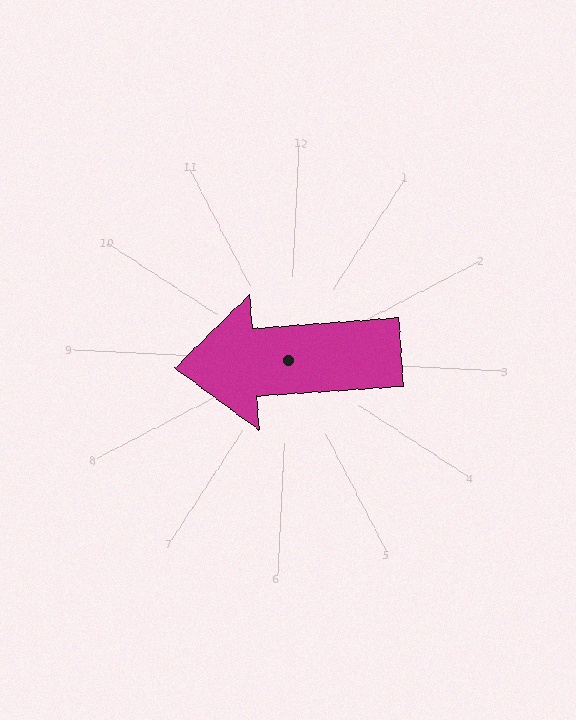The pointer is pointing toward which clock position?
Roughly 9 o'clock.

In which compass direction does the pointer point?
West.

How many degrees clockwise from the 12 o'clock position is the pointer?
Approximately 263 degrees.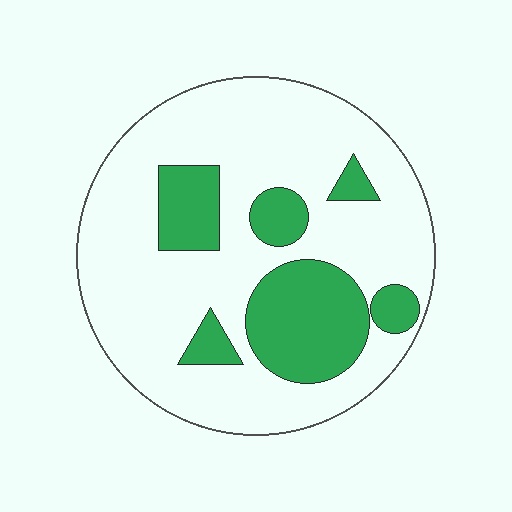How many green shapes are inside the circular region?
6.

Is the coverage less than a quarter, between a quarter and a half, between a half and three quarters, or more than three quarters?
Between a quarter and a half.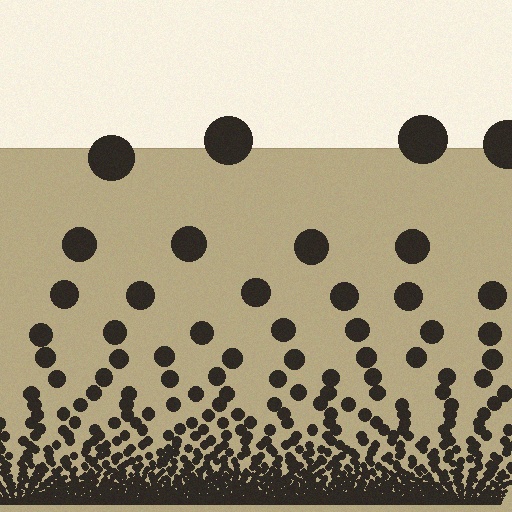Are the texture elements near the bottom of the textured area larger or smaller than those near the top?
Smaller. The gradient is inverted — elements near the bottom are smaller and denser.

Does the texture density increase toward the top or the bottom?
Density increases toward the bottom.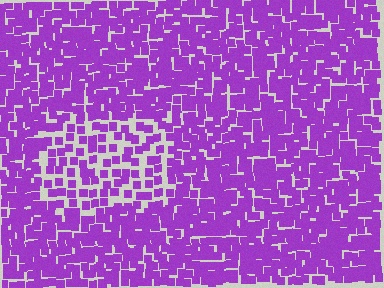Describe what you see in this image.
The image contains small purple elements arranged at two different densities. A rectangle-shaped region is visible where the elements are less densely packed than the surrounding area.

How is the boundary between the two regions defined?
The boundary is defined by a change in element density (approximately 1.9x ratio). All elements are the same color, size, and shape.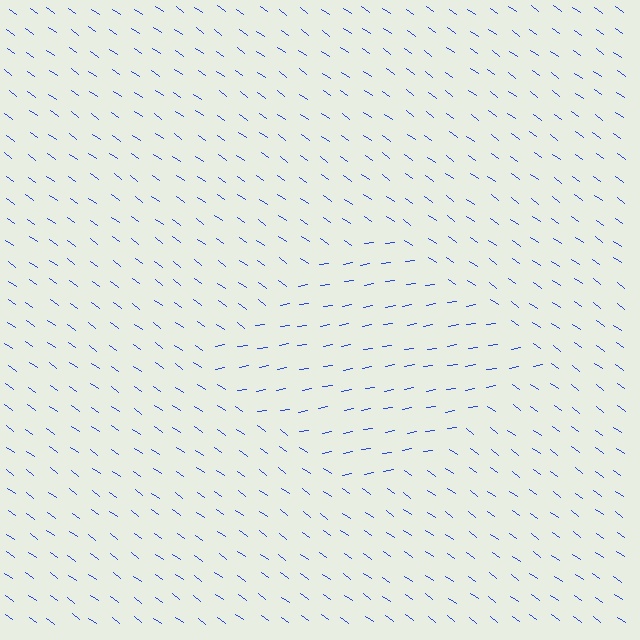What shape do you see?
I see a diamond.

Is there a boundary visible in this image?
Yes, there is a texture boundary formed by a change in line orientation.